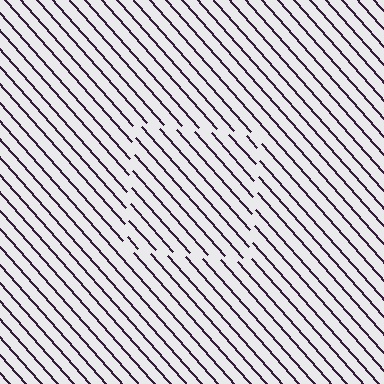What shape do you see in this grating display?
An illusory square. The interior of the shape contains the same grating, shifted by half a period — the contour is defined by the phase discontinuity where line-ends from the inner and outer gratings abut.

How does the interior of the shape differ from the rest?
The interior of the shape contains the same grating, shifted by half a period — the contour is defined by the phase discontinuity where line-ends from the inner and outer gratings abut.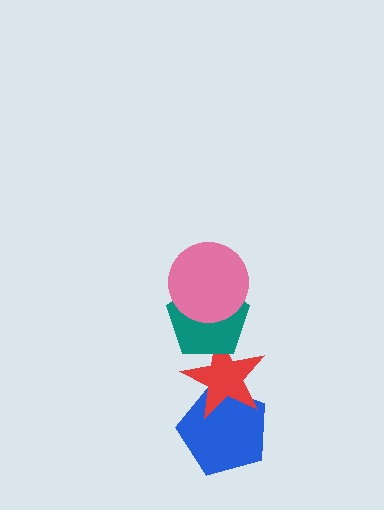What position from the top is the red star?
The red star is 3rd from the top.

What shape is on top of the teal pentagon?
The pink circle is on top of the teal pentagon.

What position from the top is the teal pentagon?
The teal pentagon is 2nd from the top.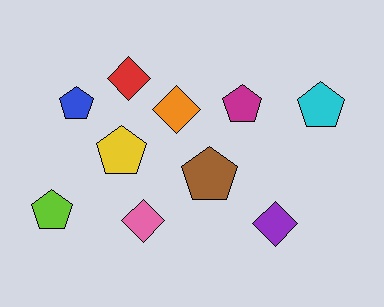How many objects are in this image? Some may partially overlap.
There are 10 objects.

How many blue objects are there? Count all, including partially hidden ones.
There is 1 blue object.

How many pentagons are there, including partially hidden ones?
There are 6 pentagons.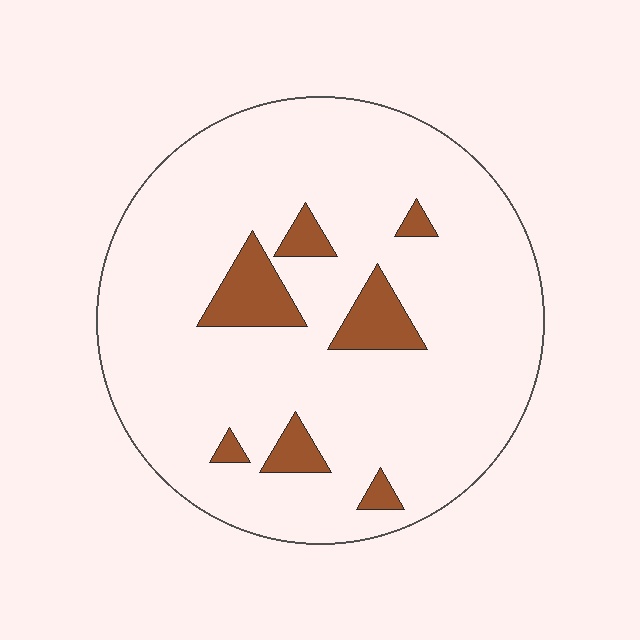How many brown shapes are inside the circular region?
7.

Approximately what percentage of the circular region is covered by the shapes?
Approximately 10%.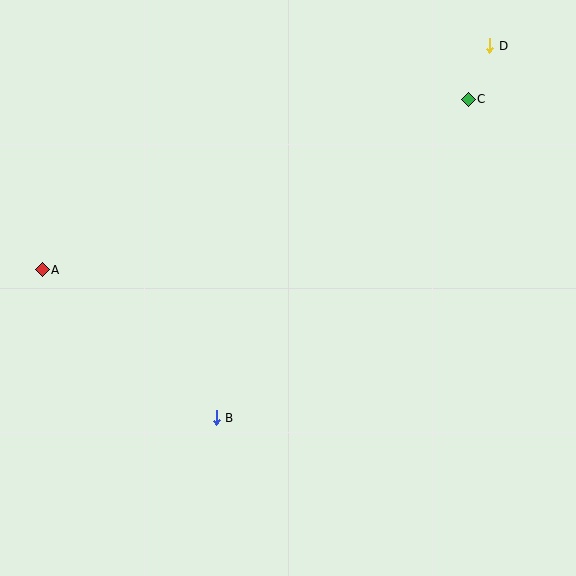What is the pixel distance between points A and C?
The distance between A and C is 459 pixels.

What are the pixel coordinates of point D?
Point D is at (490, 46).